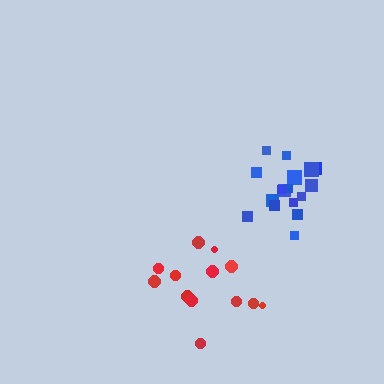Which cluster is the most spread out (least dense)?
Red.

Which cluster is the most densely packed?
Blue.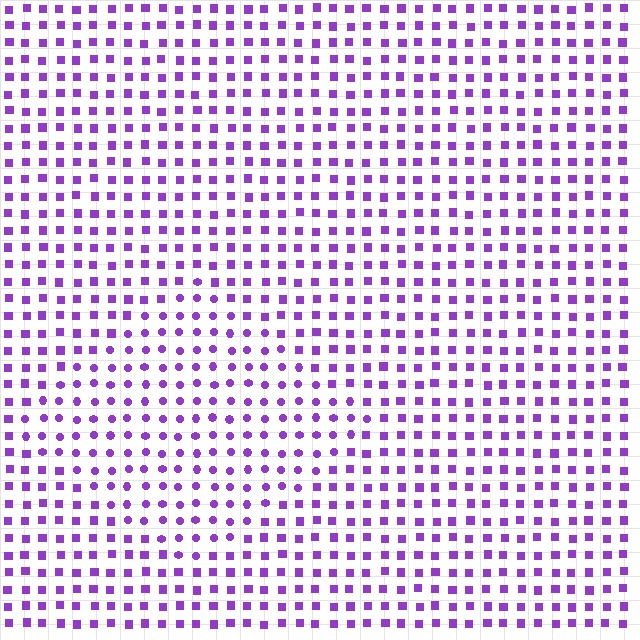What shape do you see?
I see a diamond.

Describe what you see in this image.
The image is filled with small purple elements arranged in a uniform grid. A diamond-shaped region contains circles, while the surrounding area contains squares. The boundary is defined purely by the change in element shape.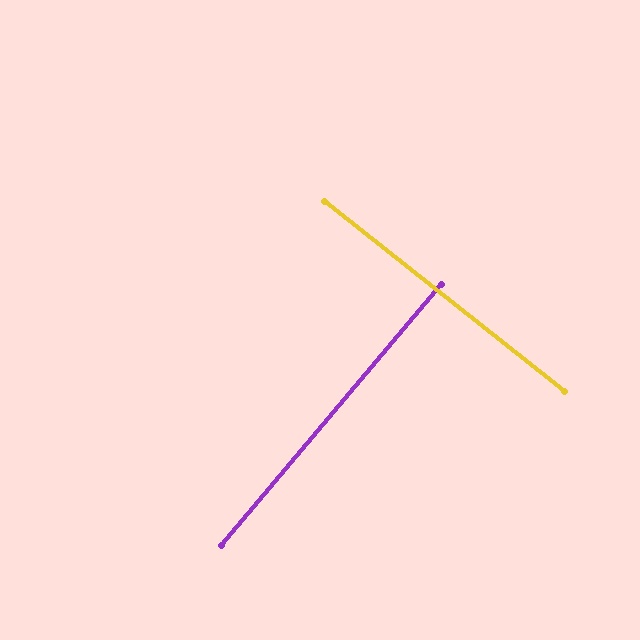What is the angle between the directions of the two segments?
Approximately 88 degrees.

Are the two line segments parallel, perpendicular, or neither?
Perpendicular — they meet at approximately 88°.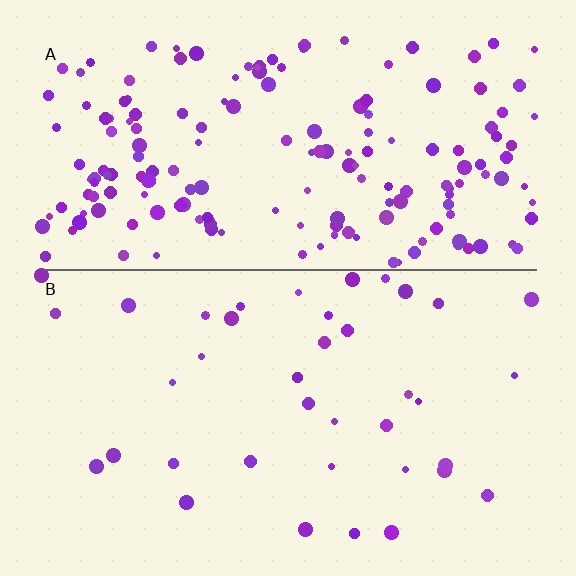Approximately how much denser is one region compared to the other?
Approximately 4.6× — region A over region B.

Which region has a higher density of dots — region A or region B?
A (the top).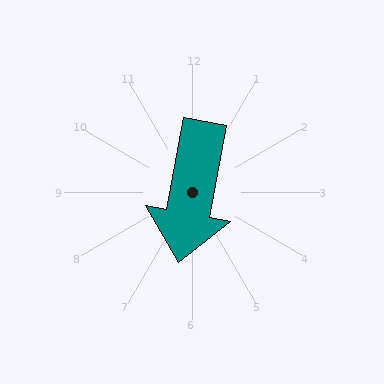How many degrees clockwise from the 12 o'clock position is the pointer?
Approximately 190 degrees.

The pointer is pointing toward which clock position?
Roughly 6 o'clock.